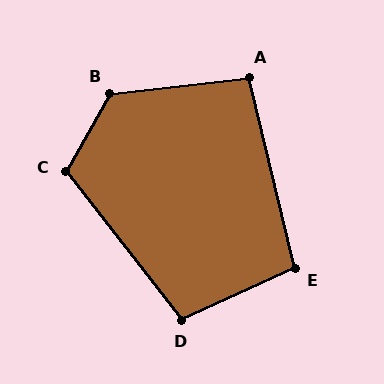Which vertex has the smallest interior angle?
A, at approximately 97 degrees.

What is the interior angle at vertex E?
Approximately 101 degrees (obtuse).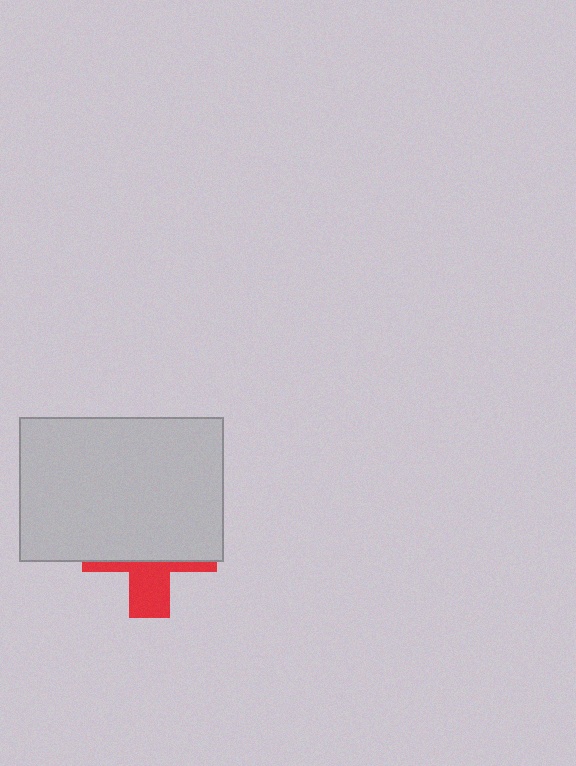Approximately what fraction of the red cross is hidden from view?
Roughly 66% of the red cross is hidden behind the light gray rectangle.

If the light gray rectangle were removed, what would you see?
You would see the complete red cross.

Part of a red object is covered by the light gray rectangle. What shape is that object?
It is a cross.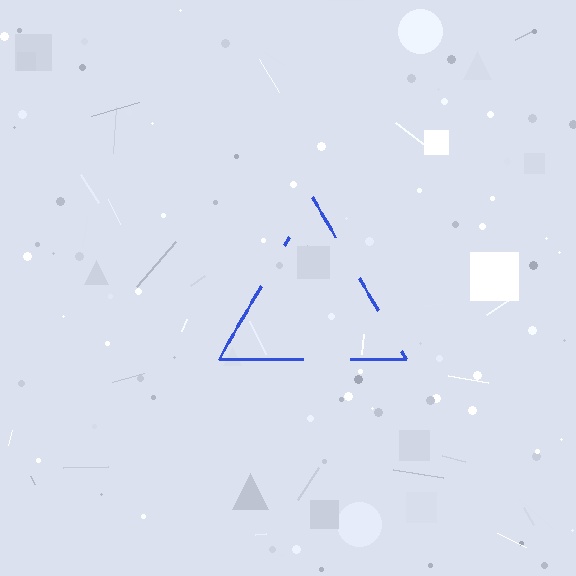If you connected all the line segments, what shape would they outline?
They would outline a triangle.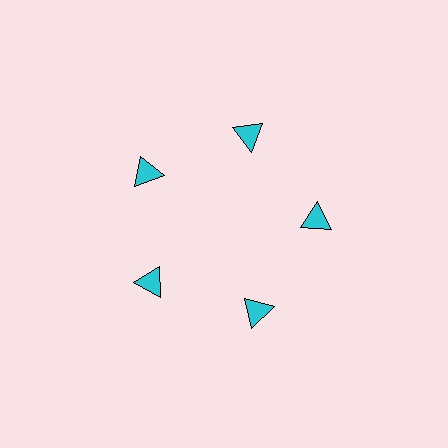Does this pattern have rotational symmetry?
Yes, this pattern has 5-fold rotational symmetry. It looks the same after rotating 72 degrees around the center.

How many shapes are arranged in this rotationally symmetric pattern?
There are 5 shapes, arranged in 5 groups of 1.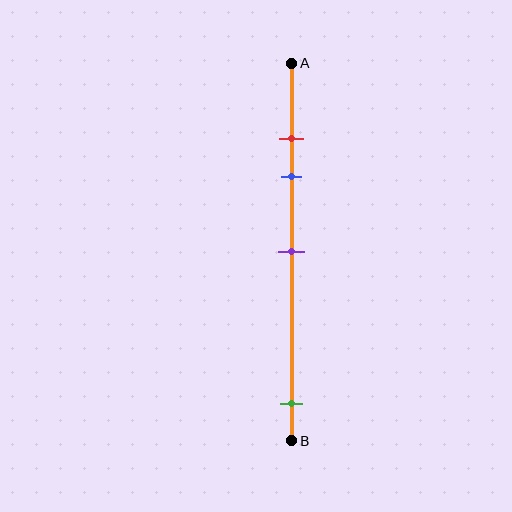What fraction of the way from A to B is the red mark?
The red mark is approximately 20% (0.2) of the way from A to B.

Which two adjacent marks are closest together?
The red and blue marks are the closest adjacent pair.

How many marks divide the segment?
There are 4 marks dividing the segment.